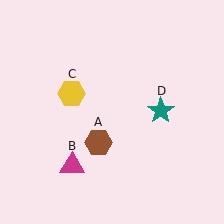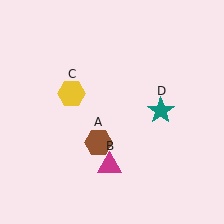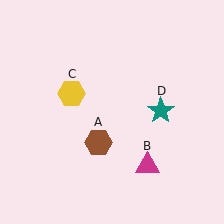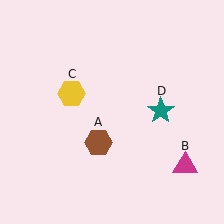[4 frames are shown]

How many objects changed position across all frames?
1 object changed position: magenta triangle (object B).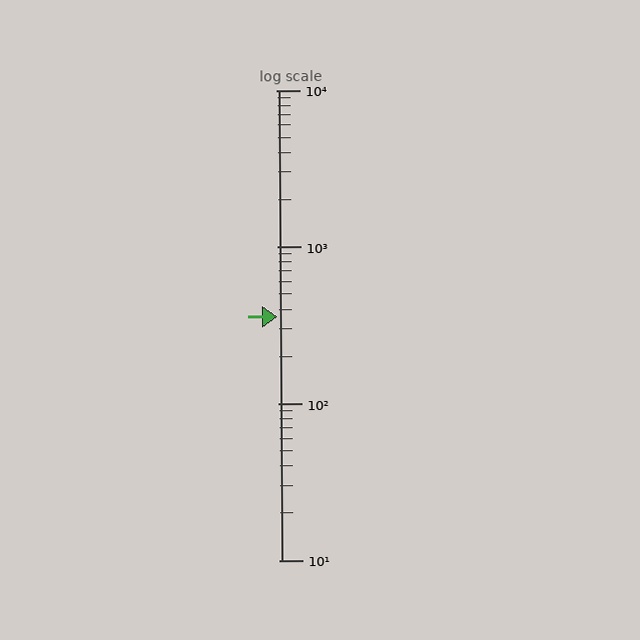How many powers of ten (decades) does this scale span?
The scale spans 3 decades, from 10 to 10000.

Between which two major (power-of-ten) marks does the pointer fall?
The pointer is between 100 and 1000.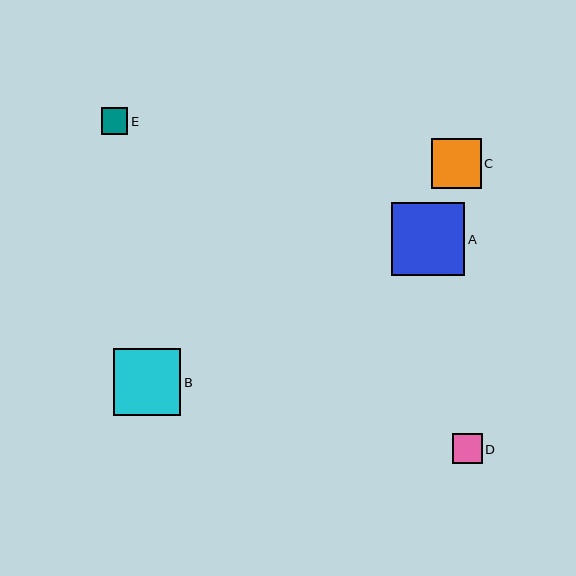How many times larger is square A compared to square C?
Square A is approximately 1.5 times the size of square C.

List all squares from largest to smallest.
From largest to smallest: A, B, C, D, E.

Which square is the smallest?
Square E is the smallest with a size of approximately 27 pixels.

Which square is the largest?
Square A is the largest with a size of approximately 73 pixels.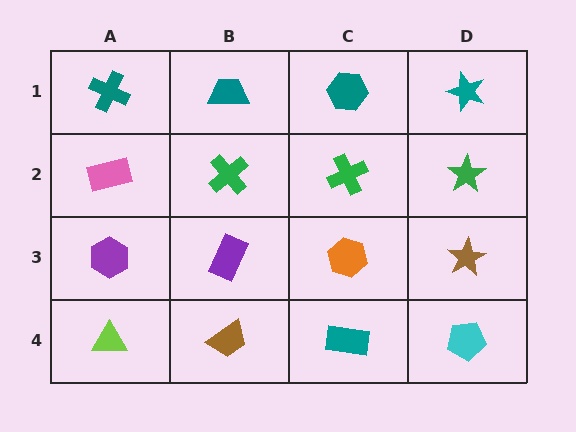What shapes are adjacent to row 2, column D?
A teal star (row 1, column D), a brown star (row 3, column D), a green cross (row 2, column C).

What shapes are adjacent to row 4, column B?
A purple rectangle (row 3, column B), a lime triangle (row 4, column A), a teal rectangle (row 4, column C).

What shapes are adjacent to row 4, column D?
A brown star (row 3, column D), a teal rectangle (row 4, column C).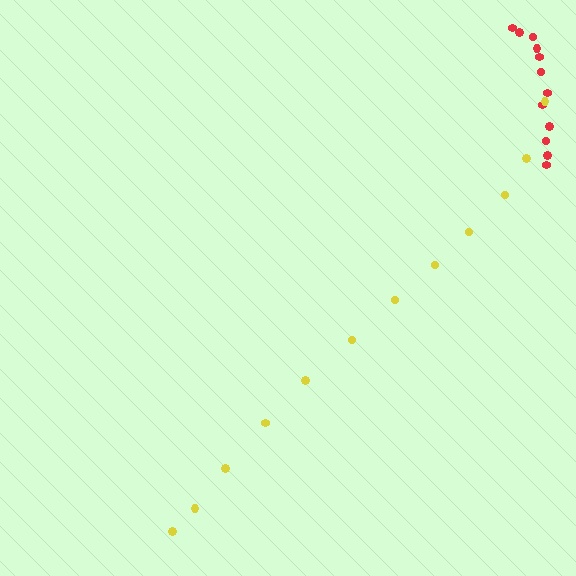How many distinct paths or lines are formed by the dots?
There are 2 distinct paths.